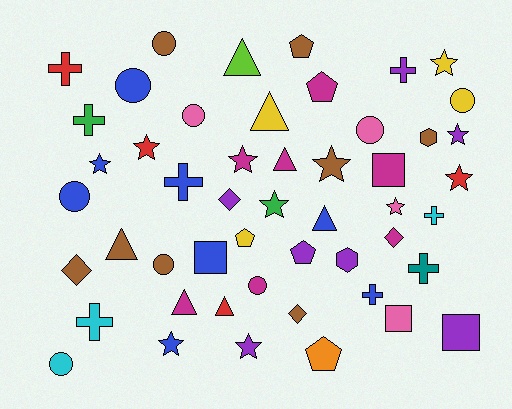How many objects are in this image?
There are 50 objects.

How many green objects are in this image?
There are 2 green objects.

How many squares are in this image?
There are 4 squares.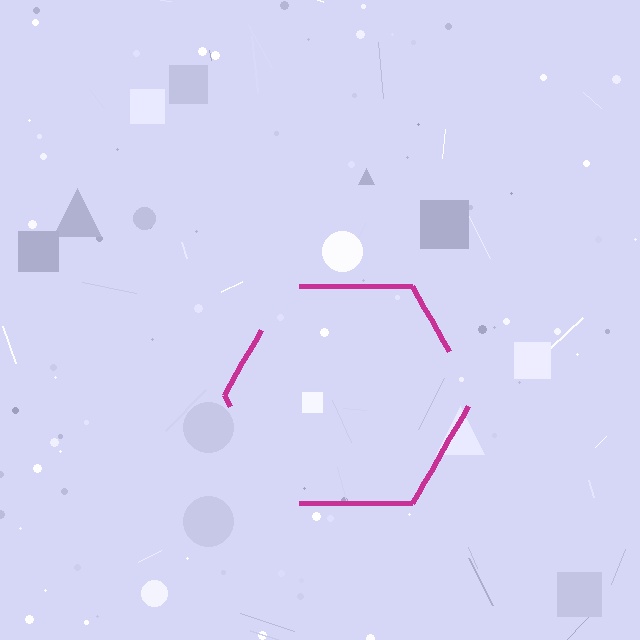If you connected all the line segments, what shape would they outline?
They would outline a hexagon.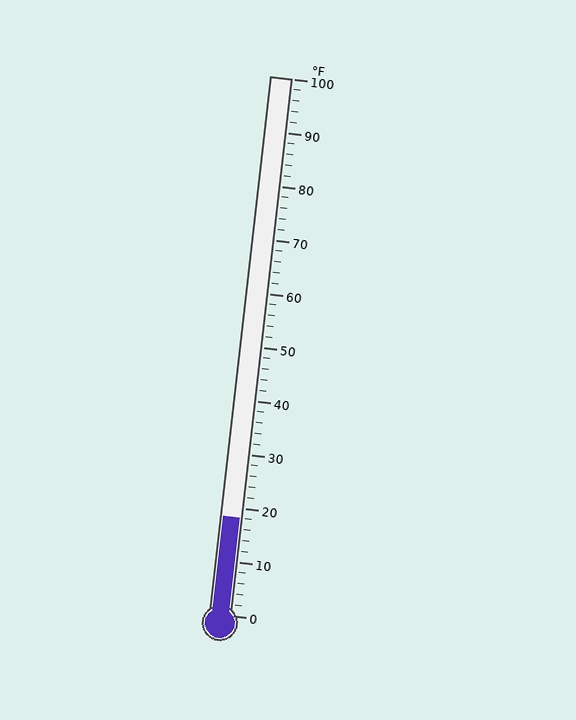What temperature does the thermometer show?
The thermometer shows approximately 18°F.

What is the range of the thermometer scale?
The thermometer scale ranges from 0°F to 100°F.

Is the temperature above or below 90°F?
The temperature is below 90°F.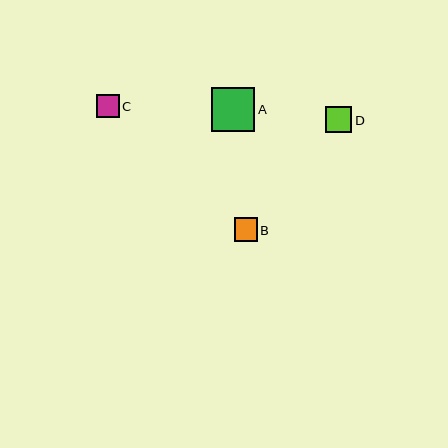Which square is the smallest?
Square C is the smallest with a size of approximately 23 pixels.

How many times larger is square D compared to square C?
Square D is approximately 1.1 times the size of square C.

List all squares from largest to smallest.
From largest to smallest: A, D, B, C.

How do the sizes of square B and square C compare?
Square B and square C are approximately the same size.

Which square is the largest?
Square A is the largest with a size of approximately 44 pixels.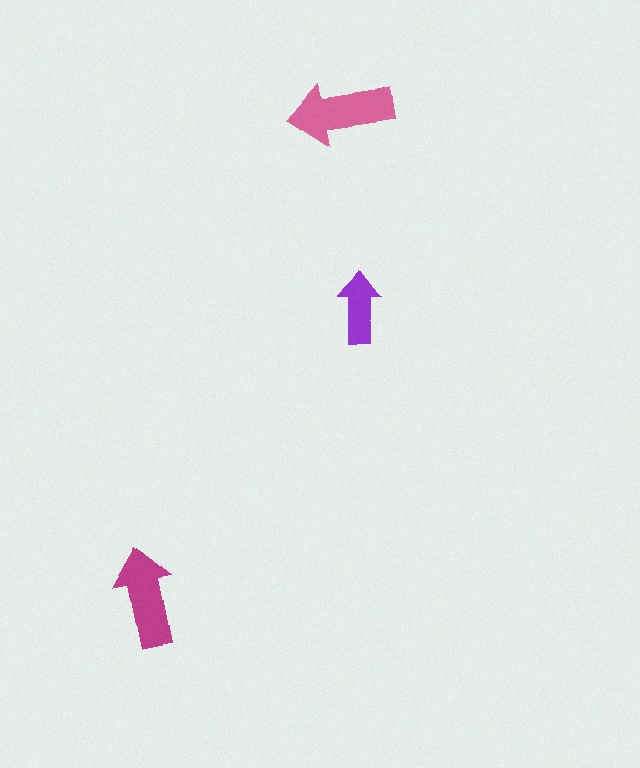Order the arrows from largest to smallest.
the pink one, the magenta one, the purple one.